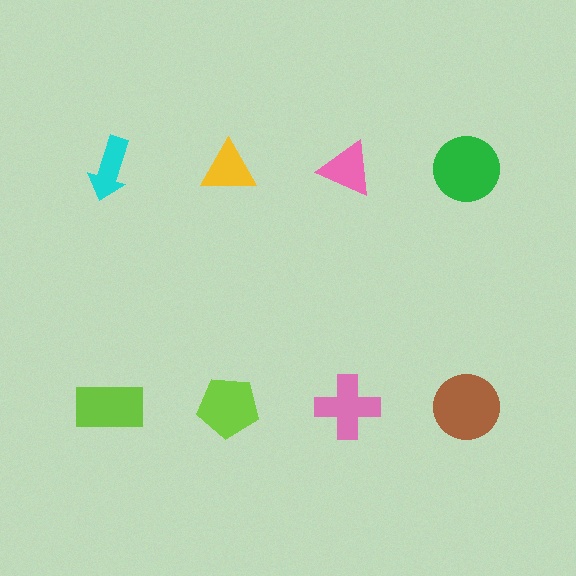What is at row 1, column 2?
A yellow triangle.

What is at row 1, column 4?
A green circle.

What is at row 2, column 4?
A brown circle.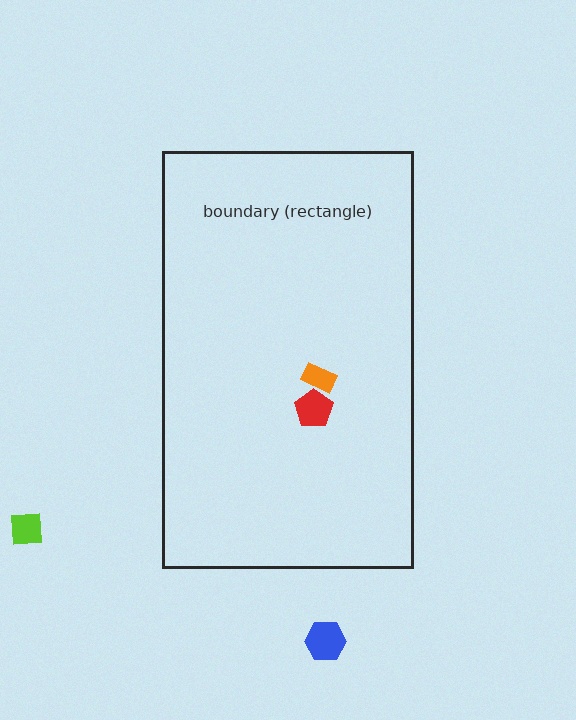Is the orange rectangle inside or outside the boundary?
Inside.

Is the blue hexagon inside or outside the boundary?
Outside.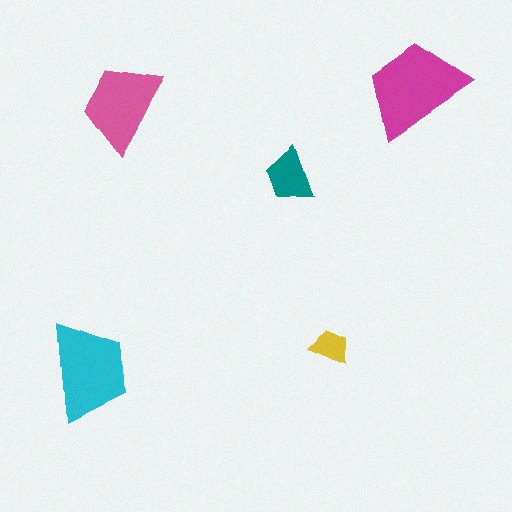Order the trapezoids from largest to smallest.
the magenta one, the cyan one, the pink one, the teal one, the yellow one.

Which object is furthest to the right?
The magenta trapezoid is rightmost.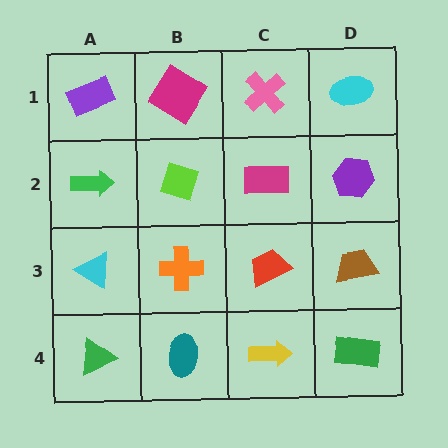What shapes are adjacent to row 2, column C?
A pink cross (row 1, column C), a red trapezoid (row 3, column C), a lime diamond (row 2, column B), a purple hexagon (row 2, column D).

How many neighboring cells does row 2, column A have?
3.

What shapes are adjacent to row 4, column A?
A cyan triangle (row 3, column A), a teal ellipse (row 4, column B).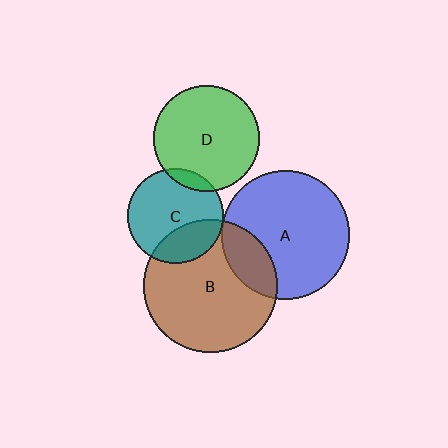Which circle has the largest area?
Circle B (brown).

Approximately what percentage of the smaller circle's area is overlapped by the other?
Approximately 10%.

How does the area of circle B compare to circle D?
Approximately 1.6 times.